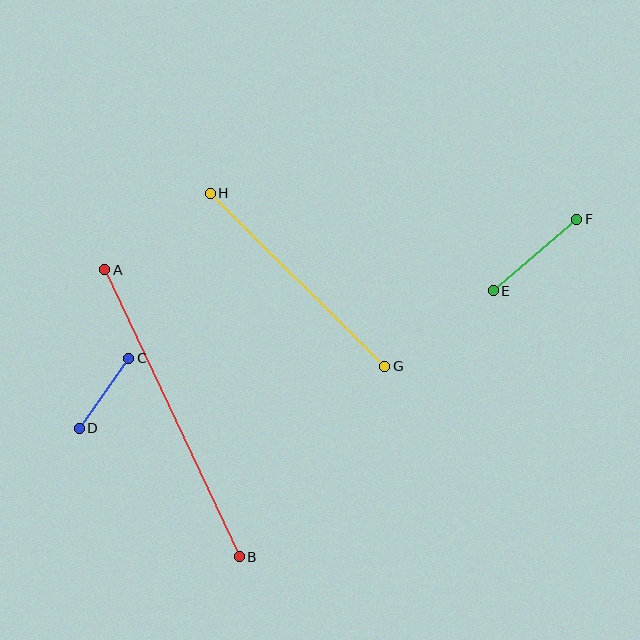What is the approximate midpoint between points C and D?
The midpoint is at approximately (104, 393) pixels.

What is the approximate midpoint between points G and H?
The midpoint is at approximately (298, 280) pixels.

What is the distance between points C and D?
The distance is approximately 86 pixels.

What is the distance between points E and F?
The distance is approximately 110 pixels.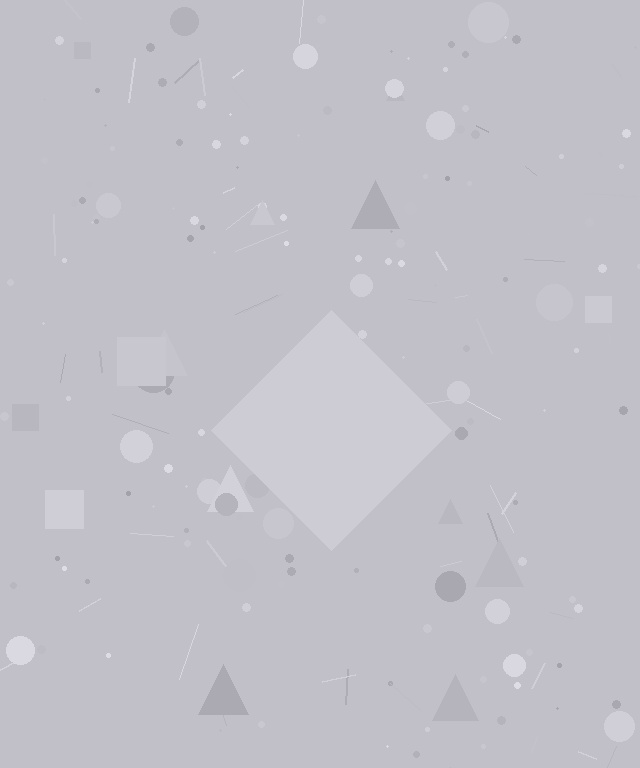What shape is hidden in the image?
A diamond is hidden in the image.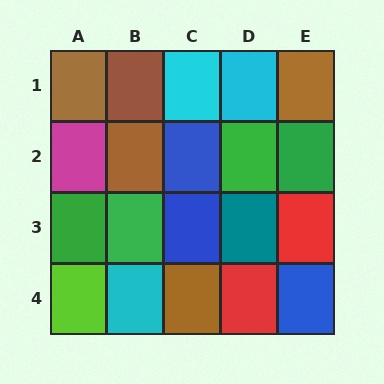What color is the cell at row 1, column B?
Brown.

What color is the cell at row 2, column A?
Magenta.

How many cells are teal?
1 cell is teal.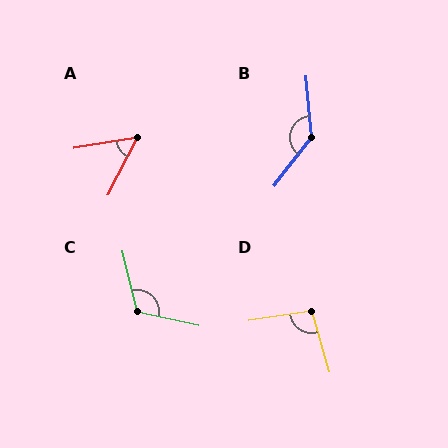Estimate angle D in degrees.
Approximately 97 degrees.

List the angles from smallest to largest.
A (53°), D (97°), C (116°), B (137°).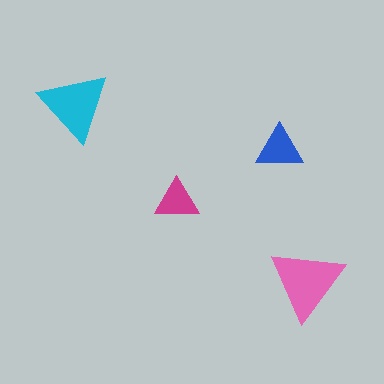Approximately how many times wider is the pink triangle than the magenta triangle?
About 1.5 times wider.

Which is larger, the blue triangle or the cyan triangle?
The cyan one.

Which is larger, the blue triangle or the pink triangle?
The pink one.